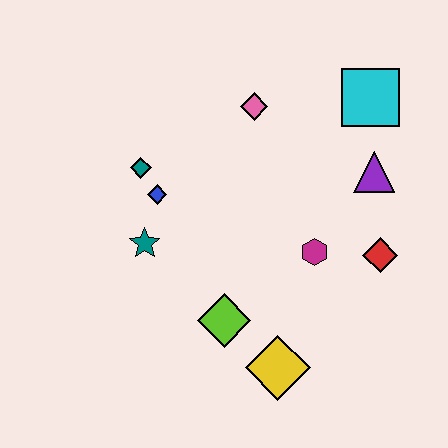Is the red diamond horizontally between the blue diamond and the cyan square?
No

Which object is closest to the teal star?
The blue diamond is closest to the teal star.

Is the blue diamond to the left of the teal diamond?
No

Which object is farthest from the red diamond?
The teal diamond is farthest from the red diamond.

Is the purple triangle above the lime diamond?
Yes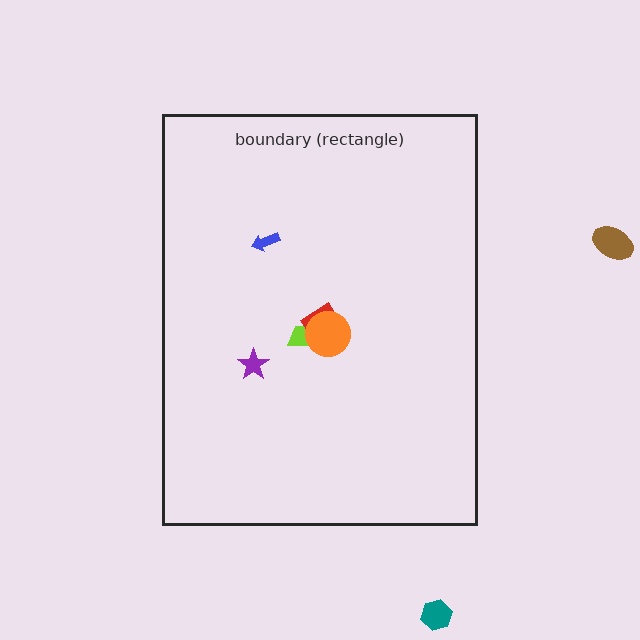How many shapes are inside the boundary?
5 inside, 2 outside.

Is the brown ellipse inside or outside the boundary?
Outside.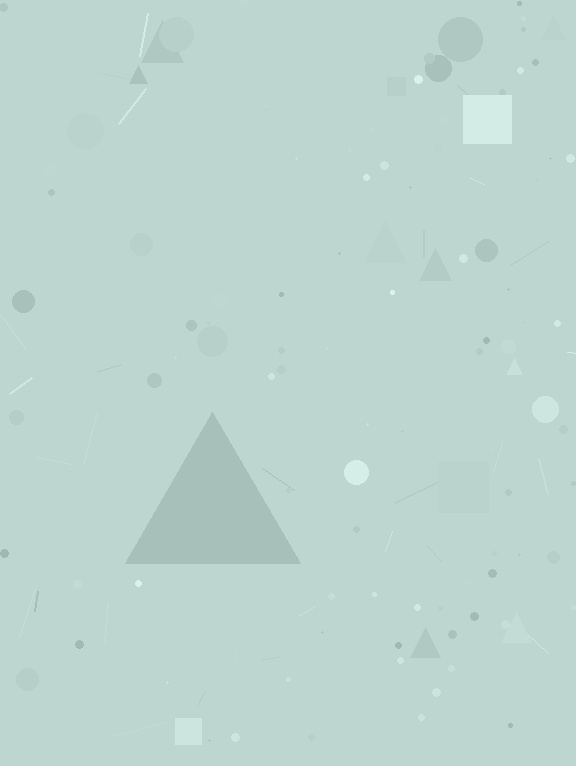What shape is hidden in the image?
A triangle is hidden in the image.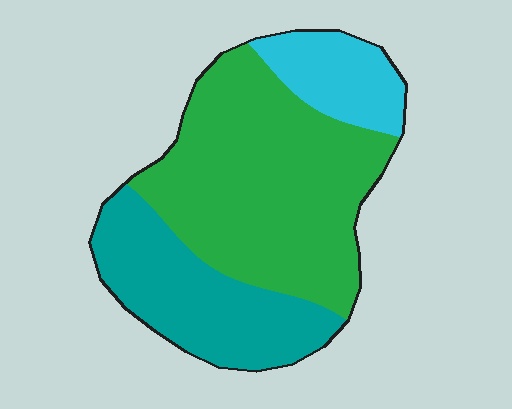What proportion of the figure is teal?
Teal covers 30% of the figure.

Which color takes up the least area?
Cyan, at roughly 15%.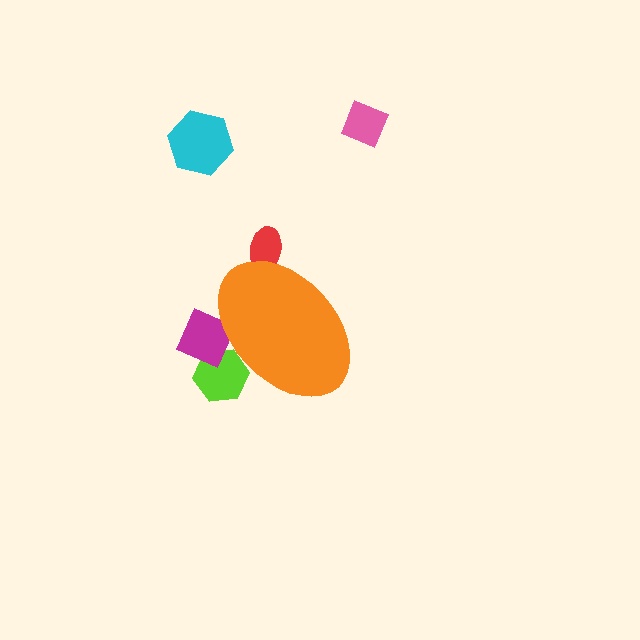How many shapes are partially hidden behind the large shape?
3 shapes are partially hidden.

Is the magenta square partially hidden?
Yes, the magenta square is partially hidden behind the orange ellipse.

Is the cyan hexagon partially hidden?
No, the cyan hexagon is fully visible.